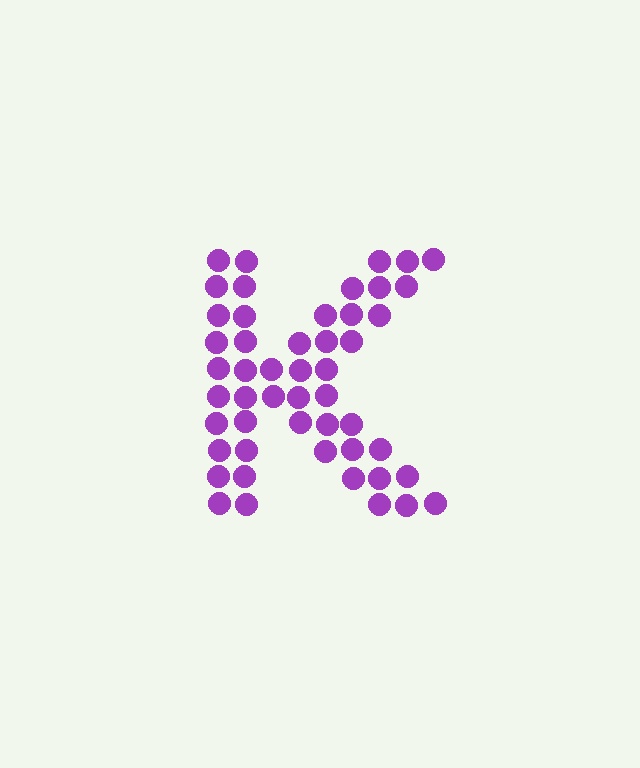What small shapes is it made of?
It is made of small circles.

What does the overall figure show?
The overall figure shows the letter K.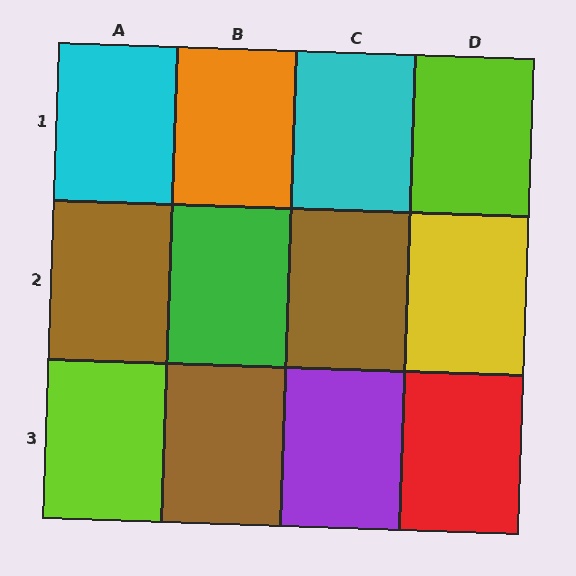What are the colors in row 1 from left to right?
Cyan, orange, cyan, lime.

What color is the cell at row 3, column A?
Lime.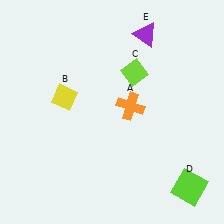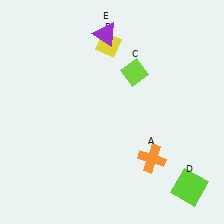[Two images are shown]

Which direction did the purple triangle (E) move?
The purple triangle (E) moved left.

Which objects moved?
The objects that moved are: the orange cross (A), the yellow diamond (B), the purple triangle (E).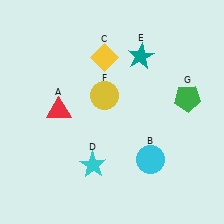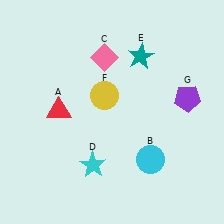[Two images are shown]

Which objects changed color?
C changed from yellow to pink. G changed from green to purple.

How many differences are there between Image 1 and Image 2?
There are 2 differences between the two images.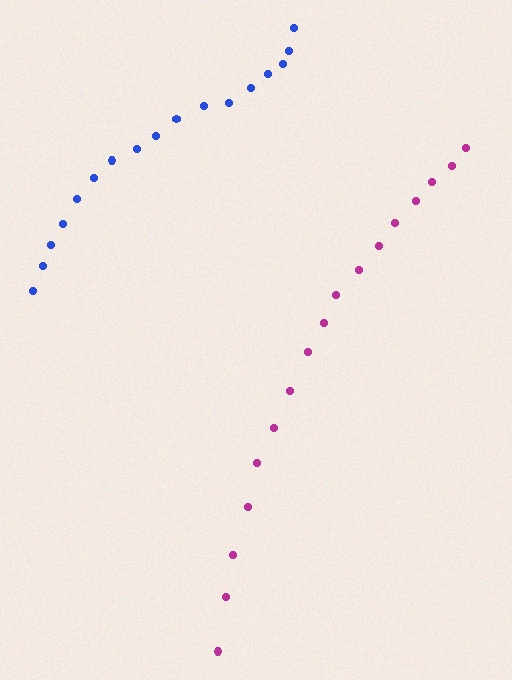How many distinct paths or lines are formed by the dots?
There are 2 distinct paths.